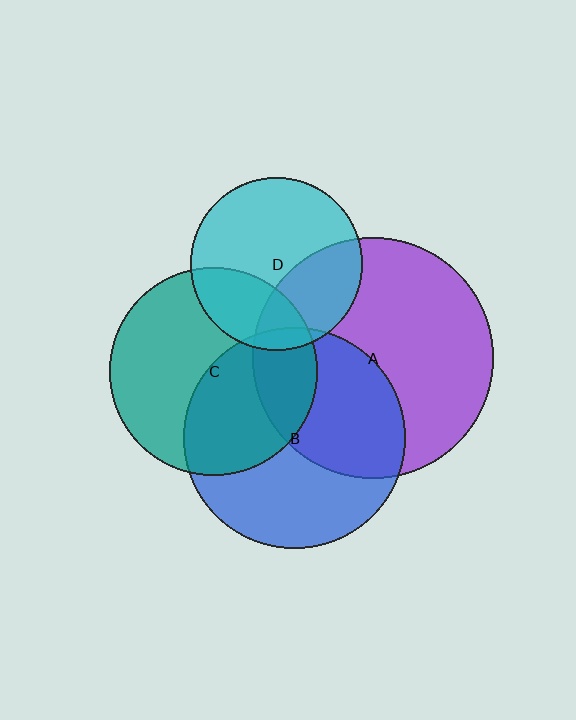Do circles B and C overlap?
Yes.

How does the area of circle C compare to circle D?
Approximately 1.4 times.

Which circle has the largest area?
Circle A (purple).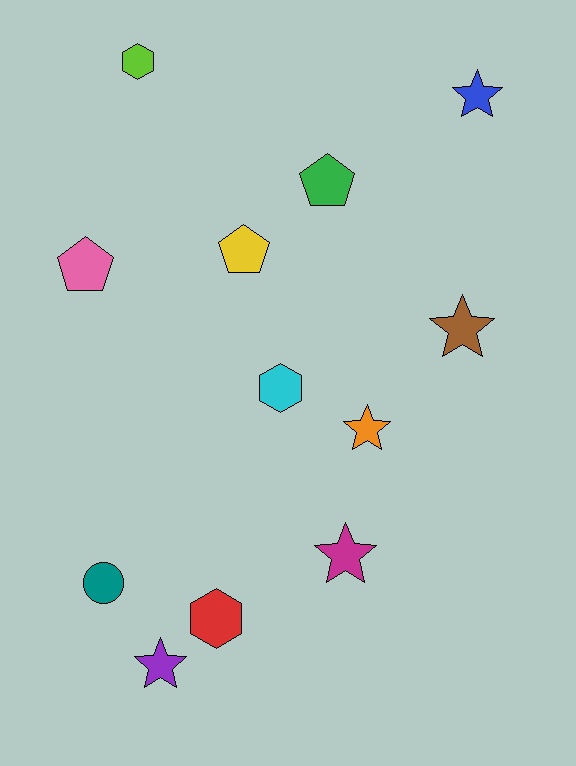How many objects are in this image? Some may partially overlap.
There are 12 objects.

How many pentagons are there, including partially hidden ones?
There are 3 pentagons.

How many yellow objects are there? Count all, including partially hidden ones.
There is 1 yellow object.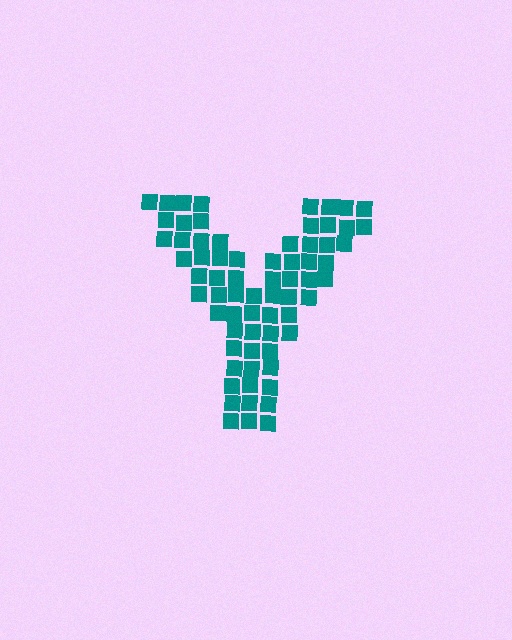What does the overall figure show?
The overall figure shows the letter Y.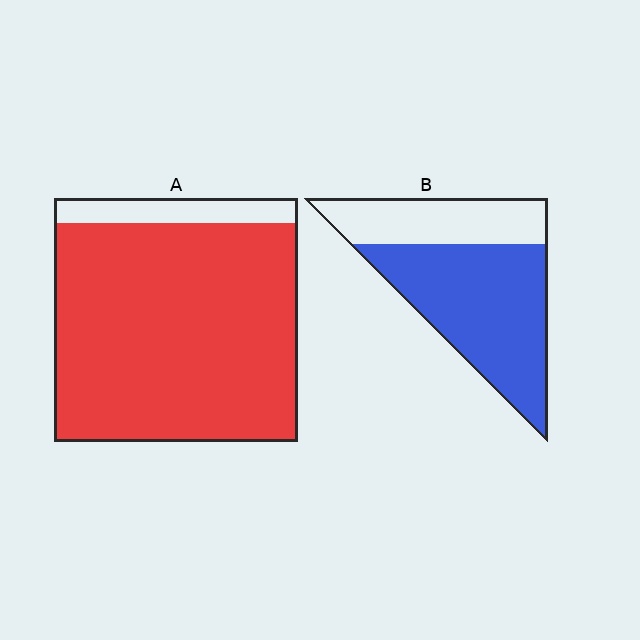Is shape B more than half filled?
Yes.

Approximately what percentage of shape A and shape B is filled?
A is approximately 90% and B is approximately 65%.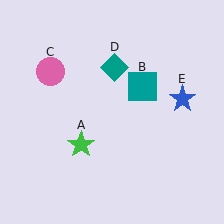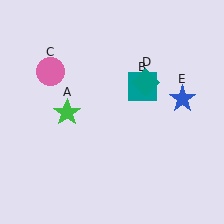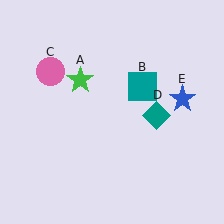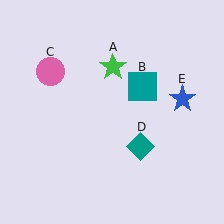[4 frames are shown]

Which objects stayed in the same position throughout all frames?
Teal square (object B) and pink circle (object C) and blue star (object E) remained stationary.